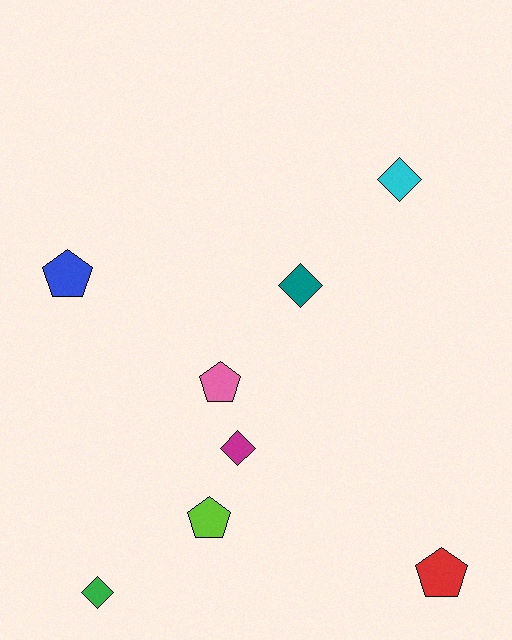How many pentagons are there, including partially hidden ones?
There are 4 pentagons.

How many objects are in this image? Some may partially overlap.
There are 8 objects.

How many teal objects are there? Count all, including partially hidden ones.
There is 1 teal object.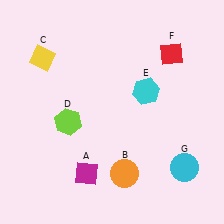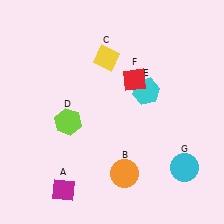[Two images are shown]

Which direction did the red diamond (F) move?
The red diamond (F) moved left.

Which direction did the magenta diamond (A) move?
The magenta diamond (A) moved left.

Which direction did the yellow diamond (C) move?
The yellow diamond (C) moved right.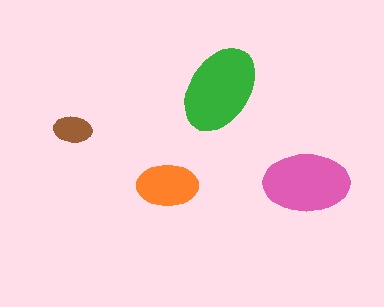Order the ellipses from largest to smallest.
the green one, the pink one, the orange one, the brown one.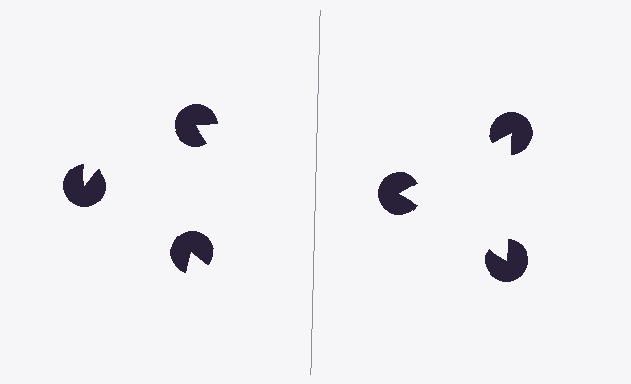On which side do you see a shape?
An illusory triangle appears on the right side. On the left side the wedge cuts are rotated, so no coherent shape forms.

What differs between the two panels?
The pac-man discs are positioned identically on both sides; only the wedge orientations differ. On the right they align to a triangle; on the left they are misaligned.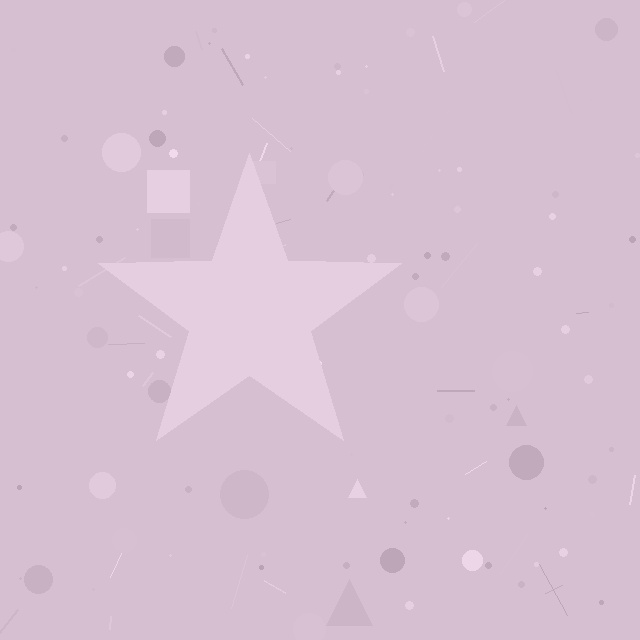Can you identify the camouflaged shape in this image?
The camouflaged shape is a star.